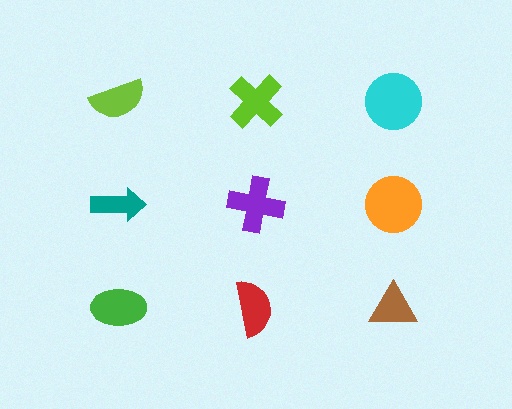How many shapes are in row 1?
3 shapes.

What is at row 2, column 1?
A teal arrow.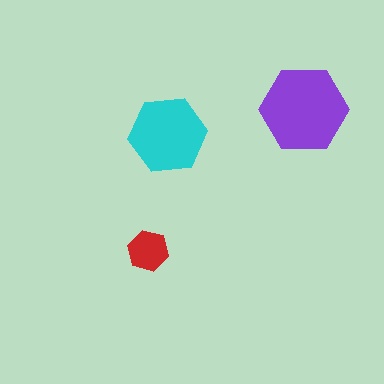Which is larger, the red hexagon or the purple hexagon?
The purple one.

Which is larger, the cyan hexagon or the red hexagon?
The cyan one.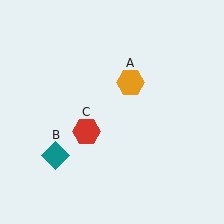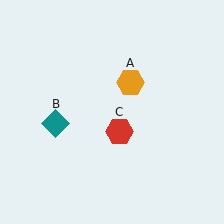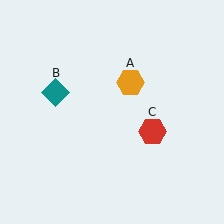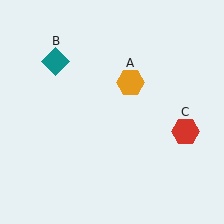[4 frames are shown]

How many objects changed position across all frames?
2 objects changed position: teal diamond (object B), red hexagon (object C).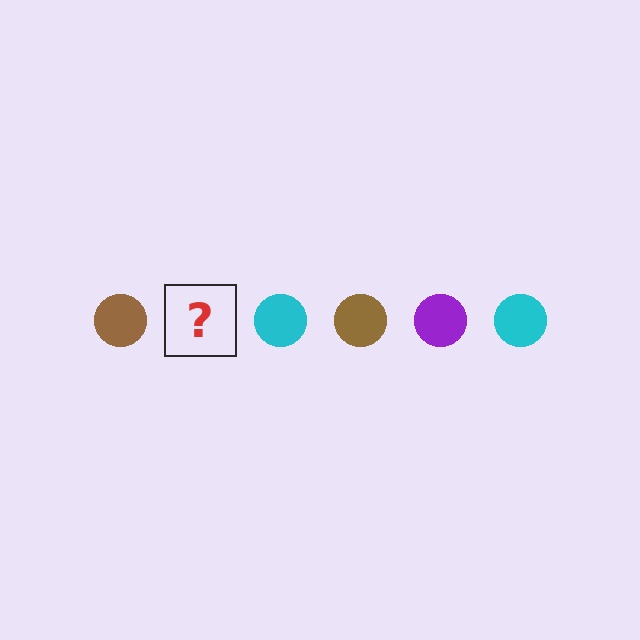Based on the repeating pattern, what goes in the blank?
The blank should be a purple circle.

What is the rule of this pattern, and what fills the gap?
The rule is that the pattern cycles through brown, purple, cyan circles. The gap should be filled with a purple circle.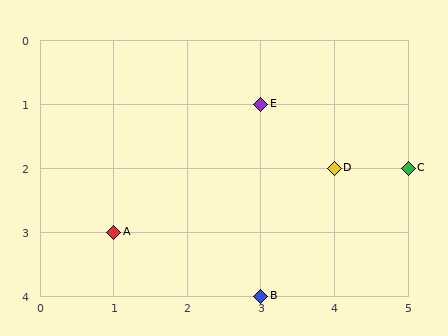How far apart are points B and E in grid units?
Points B and E are 3 rows apart.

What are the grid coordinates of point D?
Point D is at grid coordinates (4, 2).